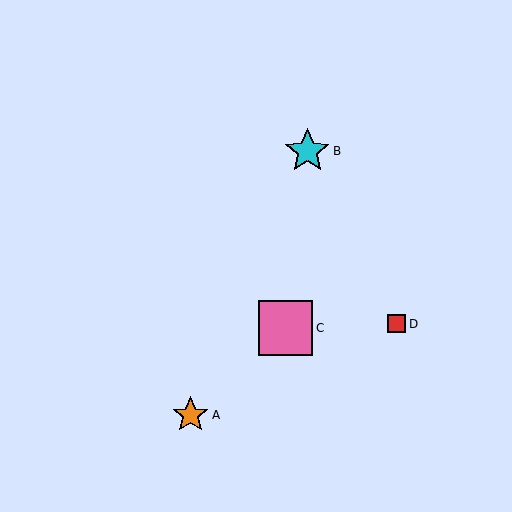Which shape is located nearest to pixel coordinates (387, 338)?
The red square (labeled D) at (397, 324) is nearest to that location.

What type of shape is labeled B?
Shape B is a cyan star.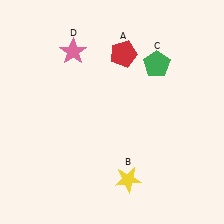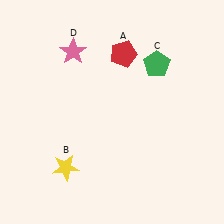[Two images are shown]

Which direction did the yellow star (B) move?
The yellow star (B) moved left.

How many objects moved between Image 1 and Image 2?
1 object moved between the two images.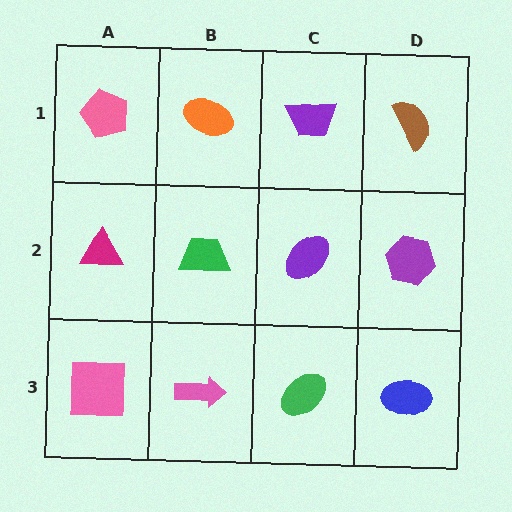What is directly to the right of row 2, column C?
A purple hexagon.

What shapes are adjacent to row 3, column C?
A purple ellipse (row 2, column C), a pink arrow (row 3, column B), a blue ellipse (row 3, column D).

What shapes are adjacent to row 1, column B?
A green trapezoid (row 2, column B), a pink pentagon (row 1, column A), a purple trapezoid (row 1, column C).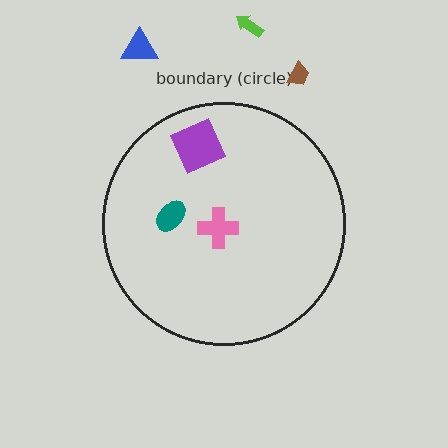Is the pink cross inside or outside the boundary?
Inside.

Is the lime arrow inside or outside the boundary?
Outside.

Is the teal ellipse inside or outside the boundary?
Inside.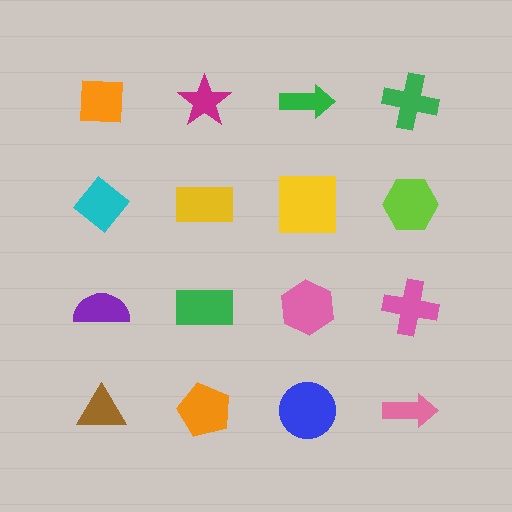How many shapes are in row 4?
4 shapes.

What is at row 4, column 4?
A pink arrow.